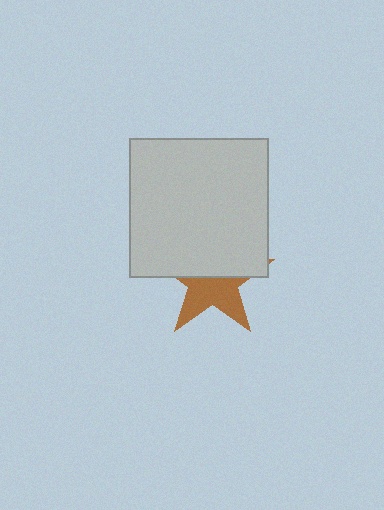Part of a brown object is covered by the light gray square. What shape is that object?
It is a star.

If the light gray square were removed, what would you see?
You would see the complete brown star.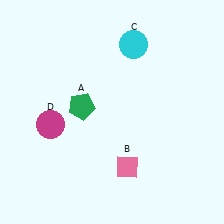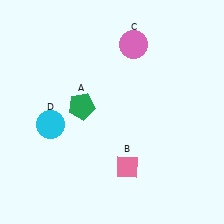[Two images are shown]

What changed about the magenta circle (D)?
In Image 1, D is magenta. In Image 2, it changed to cyan.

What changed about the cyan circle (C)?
In Image 1, C is cyan. In Image 2, it changed to pink.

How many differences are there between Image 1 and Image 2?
There are 2 differences between the two images.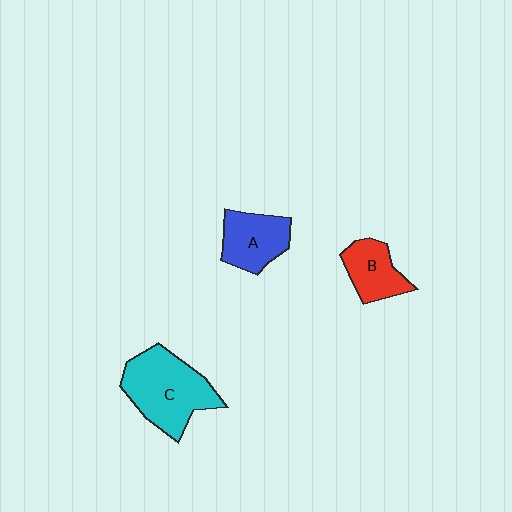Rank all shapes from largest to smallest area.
From largest to smallest: C (cyan), A (blue), B (red).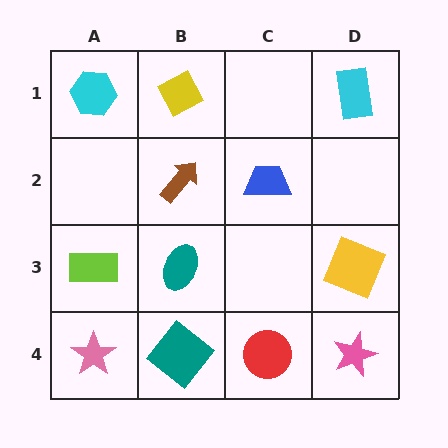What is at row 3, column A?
A lime rectangle.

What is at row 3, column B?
A teal ellipse.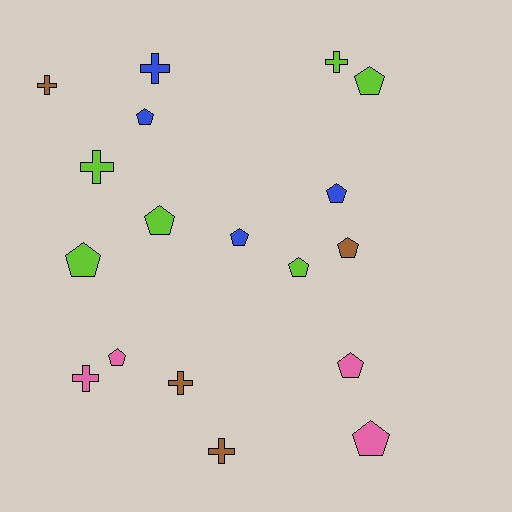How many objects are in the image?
There are 18 objects.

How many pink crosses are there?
There is 1 pink cross.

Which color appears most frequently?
Lime, with 6 objects.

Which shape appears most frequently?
Pentagon, with 11 objects.